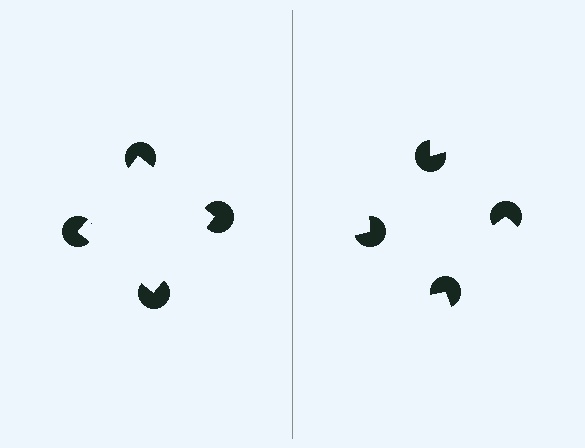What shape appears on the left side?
An illusory square.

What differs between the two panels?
The pac-man discs are positioned identically on both sides; only the wedge orientations differ. On the left they align to a square; on the right they are misaligned.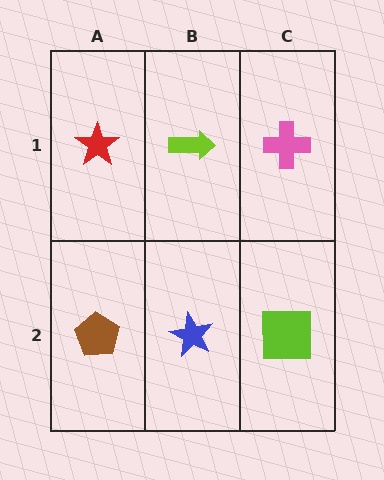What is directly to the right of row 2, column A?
A blue star.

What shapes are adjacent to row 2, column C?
A pink cross (row 1, column C), a blue star (row 2, column B).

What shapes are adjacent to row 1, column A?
A brown pentagon (row 2, column A), a lime arrow (row 1, column B).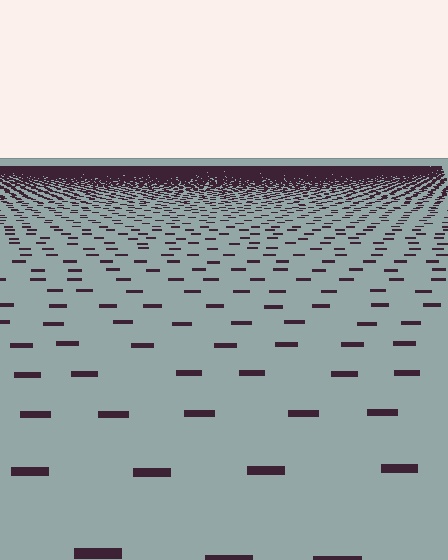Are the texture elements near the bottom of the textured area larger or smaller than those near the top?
Larger. Near the bottom, elements are closer to the viewer and appear at a bigger on-screen size.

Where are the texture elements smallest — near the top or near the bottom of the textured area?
Near the top.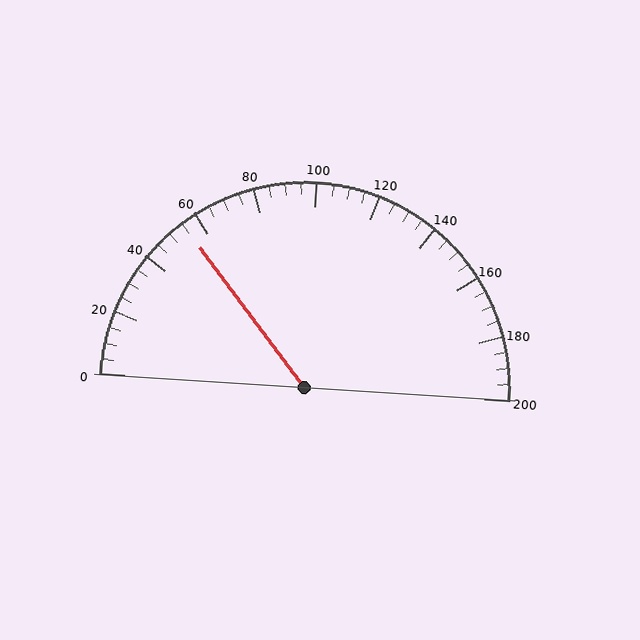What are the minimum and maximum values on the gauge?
The gauge ranges from 0 to 200.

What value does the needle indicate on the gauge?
The needle indicates approximately 55.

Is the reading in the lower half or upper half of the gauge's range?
The reading is in the lower half of the range (0 to 200).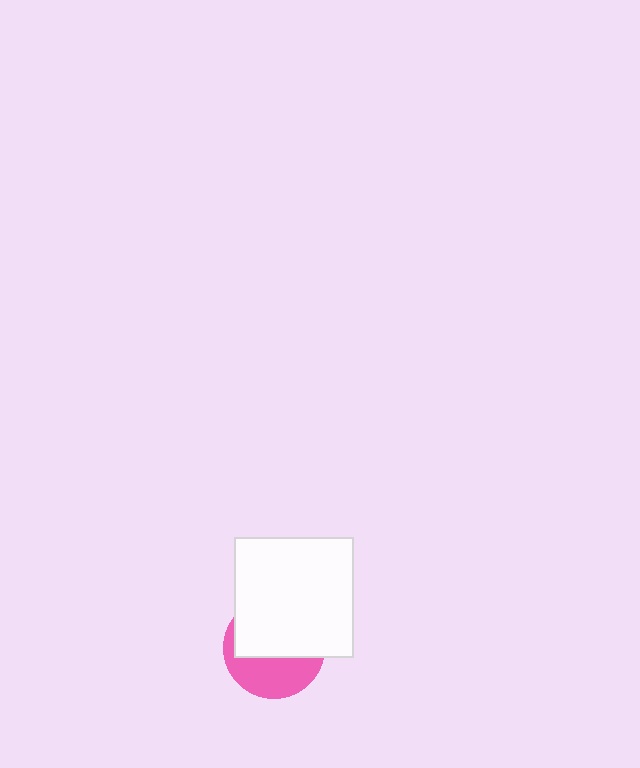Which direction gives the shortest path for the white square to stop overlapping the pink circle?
Moving up gives the shortest separation.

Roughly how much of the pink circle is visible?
A small part of it is visible (roughly 42%).